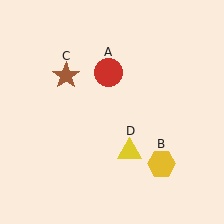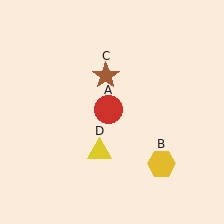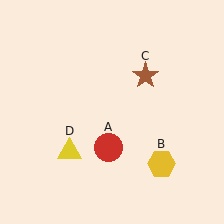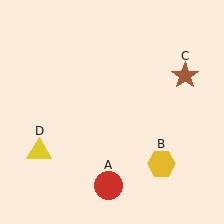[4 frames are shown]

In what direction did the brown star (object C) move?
The brown star (object C) moved right.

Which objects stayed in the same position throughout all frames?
Yellow hexagon (object B) remained stationary.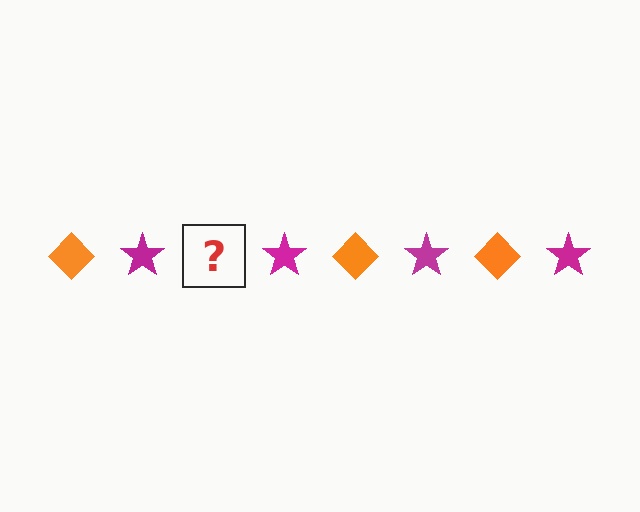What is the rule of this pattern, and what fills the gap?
The rule is that the pattern alternates between orange diamond and magenta star. The gap should be filled with an orange diamond.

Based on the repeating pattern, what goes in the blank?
The blank should be an orange diamond.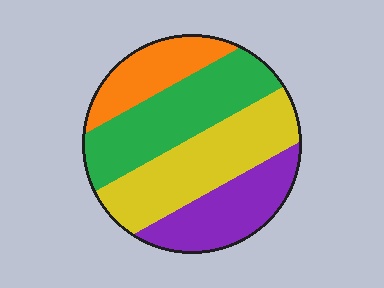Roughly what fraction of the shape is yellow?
Yellow takes up about one third (1/3) of the shape.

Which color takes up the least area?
Orange, at roughly 15%.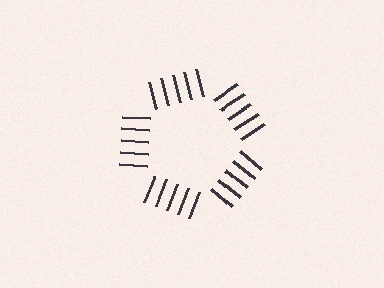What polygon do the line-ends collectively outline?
An illusory pentagon — the line segments terminate on its edges but no continuous stroke is drawn.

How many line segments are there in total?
25 — 5 along each of the 5 edges.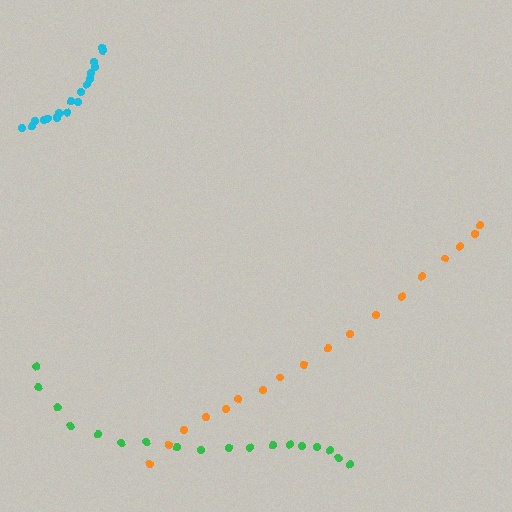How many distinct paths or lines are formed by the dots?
There are 3 distinct paths.